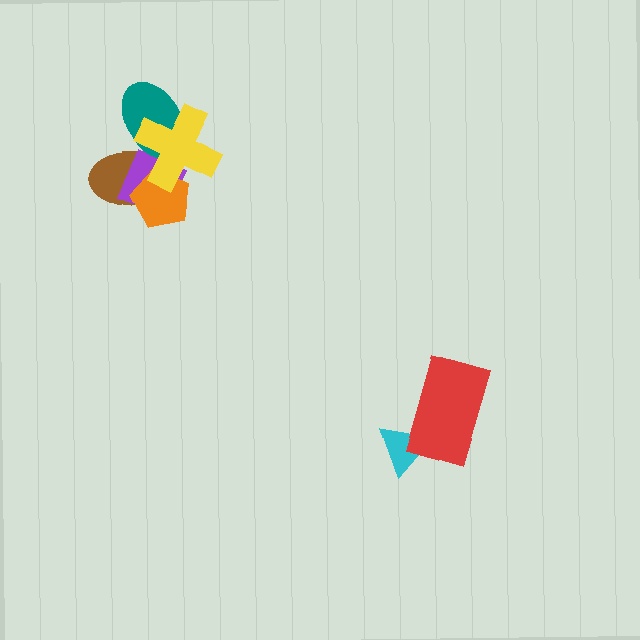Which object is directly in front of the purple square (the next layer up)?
The orange pentagon is directly in front of the purple square.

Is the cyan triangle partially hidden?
Yes, it is partially covered by another shape.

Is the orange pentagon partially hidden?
Yes, it is partially covered by another shape.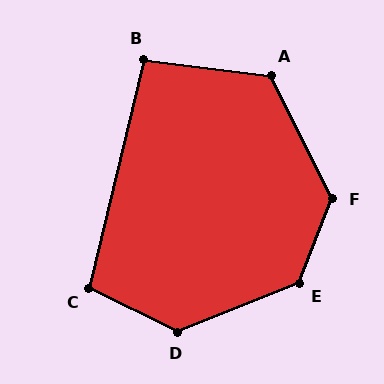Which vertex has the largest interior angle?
E, at approximately 133 degrees.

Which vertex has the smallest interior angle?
B, at approximately 96 degrees.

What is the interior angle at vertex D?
Approximately 132 degrees (obtuse).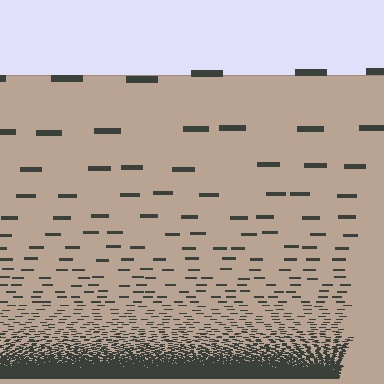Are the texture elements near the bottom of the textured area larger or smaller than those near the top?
Smaller. The gradient is inverted — elements near the bottom are smaller and denser.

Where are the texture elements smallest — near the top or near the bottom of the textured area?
Near the bottom.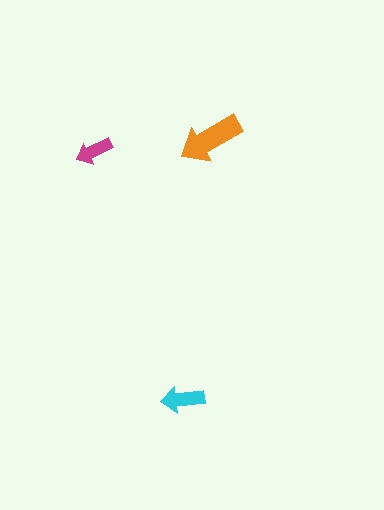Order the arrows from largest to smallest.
the orange one, the cyan one, the magenta one.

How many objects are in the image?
There are 3 objects in the image.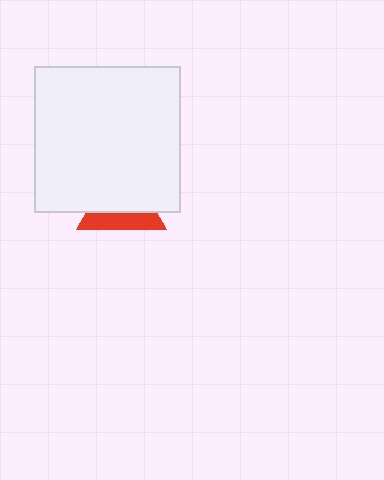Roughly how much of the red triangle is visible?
A small part of it is visible (roughly 36%).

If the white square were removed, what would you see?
You would see the complete red triangle.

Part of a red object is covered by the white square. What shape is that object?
It is a triangle.